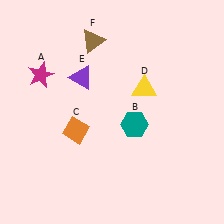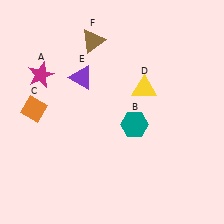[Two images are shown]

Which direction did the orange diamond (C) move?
The orange diamond (C) moved left.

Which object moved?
The orange diamond (C) moved left.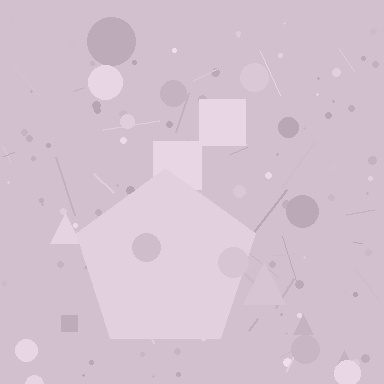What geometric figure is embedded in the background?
A pentagon is embedded in the background.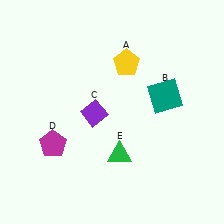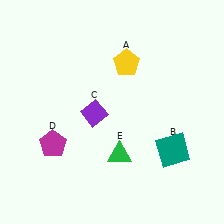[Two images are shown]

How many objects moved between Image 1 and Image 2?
1 object moved between the two images.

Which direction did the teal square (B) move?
The teal square (B) moved down.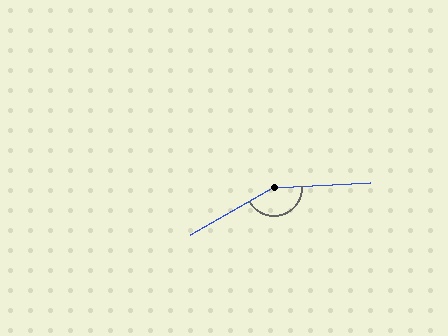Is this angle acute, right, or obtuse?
It is obtuse.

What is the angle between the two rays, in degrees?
Approximately 153 degrees.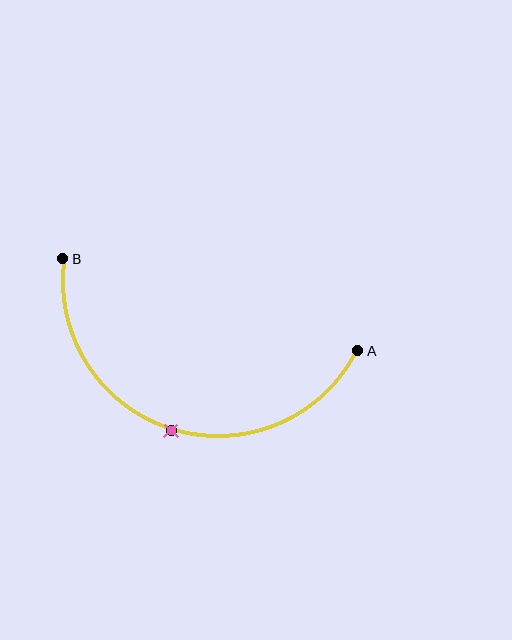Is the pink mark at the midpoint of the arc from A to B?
Yes. The pink mark lies on the arc at equal arc-length from both A and B — it is the arc midpoint.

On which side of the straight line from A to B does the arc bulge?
The arc bulges below the straight line connecting A and B.